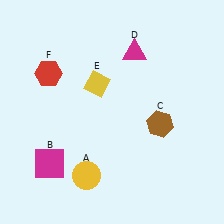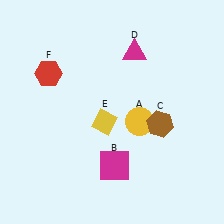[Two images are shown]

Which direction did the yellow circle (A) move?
The yellow circle (A) moved up.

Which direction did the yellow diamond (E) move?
The yellow diamond (E) moved down.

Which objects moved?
The objects that moved are: the yellow circle (A), the magenta square (B), the yellow diamond (E).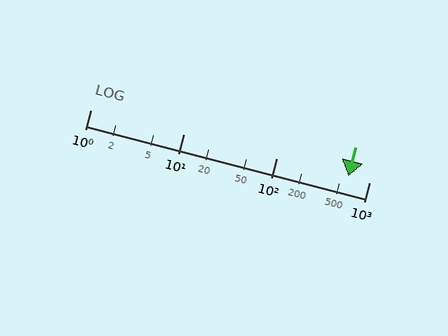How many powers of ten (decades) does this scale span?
The scale spans 3 decades, from 1 to 1000.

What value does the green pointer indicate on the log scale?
The pointer indicates approximately 590.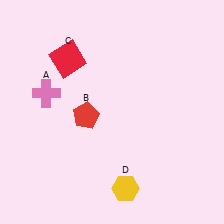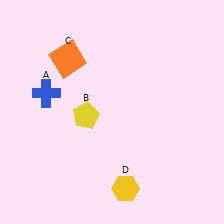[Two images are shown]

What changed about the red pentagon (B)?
In Image 1, B is red. In Image 2, it changed to yellow.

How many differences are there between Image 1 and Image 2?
There are 3 differences between the two images.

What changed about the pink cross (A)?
In Image 1, A is pink. In Image 2, it changed to blue.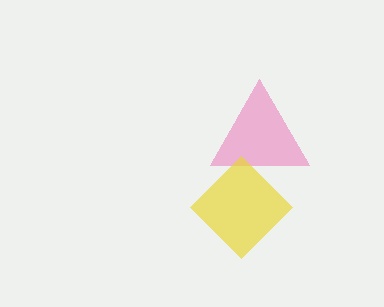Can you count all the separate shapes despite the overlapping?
Yes, there are 2 separate shapes.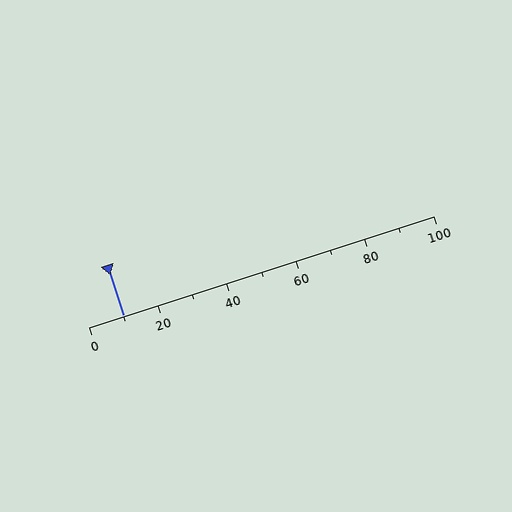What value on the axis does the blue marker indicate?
The marker indicates approximately 10.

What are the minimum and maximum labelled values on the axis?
The axis runs from 0 to 100.